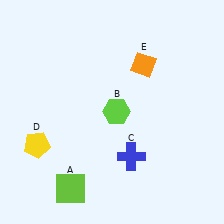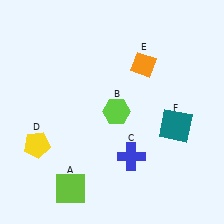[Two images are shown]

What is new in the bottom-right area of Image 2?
A teal square (F) was added in the bottom-right area of Image 2.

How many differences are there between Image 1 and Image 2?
There is 1 difference between the two images.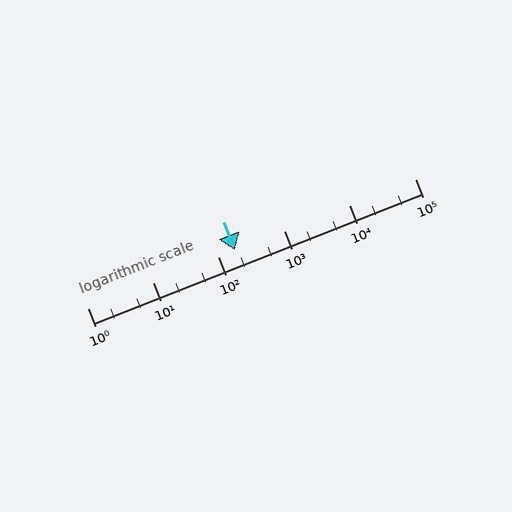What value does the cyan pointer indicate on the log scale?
The pointer indicates approximately 180.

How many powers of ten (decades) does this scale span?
The scale spans 5 decades, from 1 to 100000.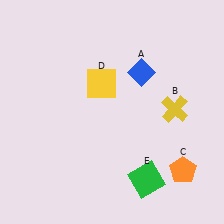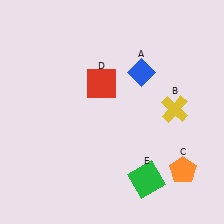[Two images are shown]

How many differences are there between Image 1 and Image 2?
There is 1 difference between the two images.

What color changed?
The square (D) changed from yellow in Image 1 to red in Image 2.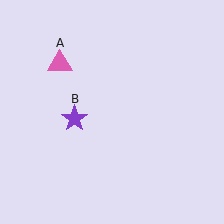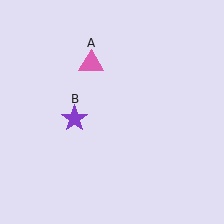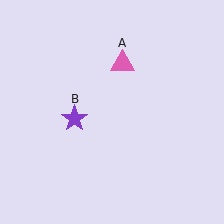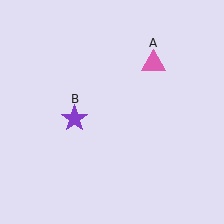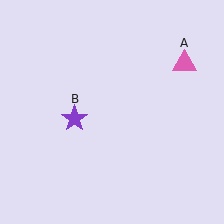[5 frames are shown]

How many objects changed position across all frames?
1 object changed position: pink triangle (object A).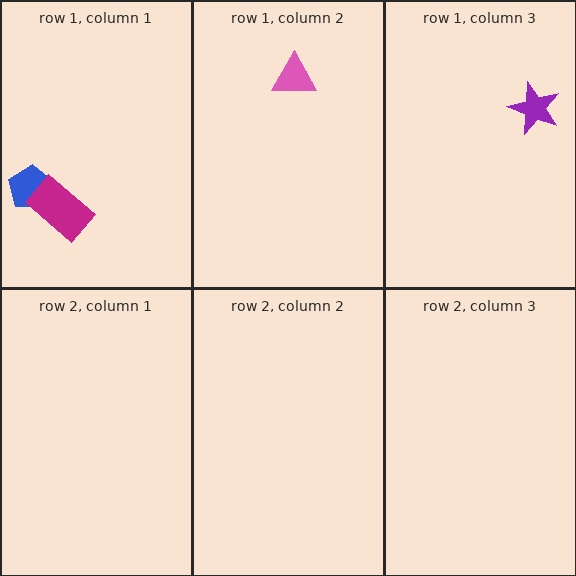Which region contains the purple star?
The row 1, column 3 region.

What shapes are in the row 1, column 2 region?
The pink triangle.